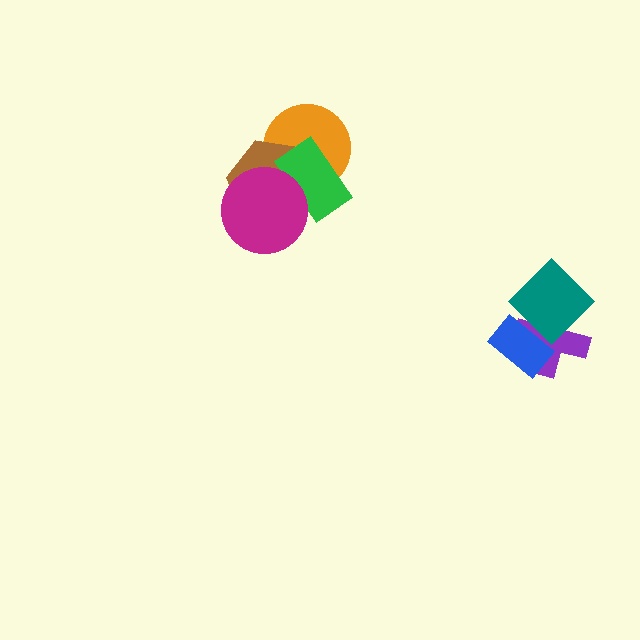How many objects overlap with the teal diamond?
2 objects overlap with the teal diamond.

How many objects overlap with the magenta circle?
3 objects overlap with the magenta circle.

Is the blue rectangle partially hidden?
No, no other shape covers it.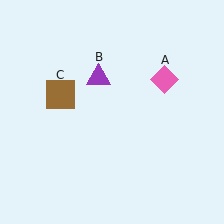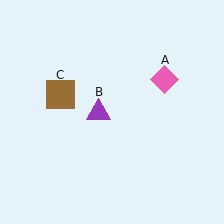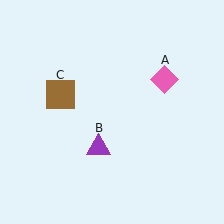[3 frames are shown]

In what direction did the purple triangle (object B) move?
The purple triangle (object B) moved down.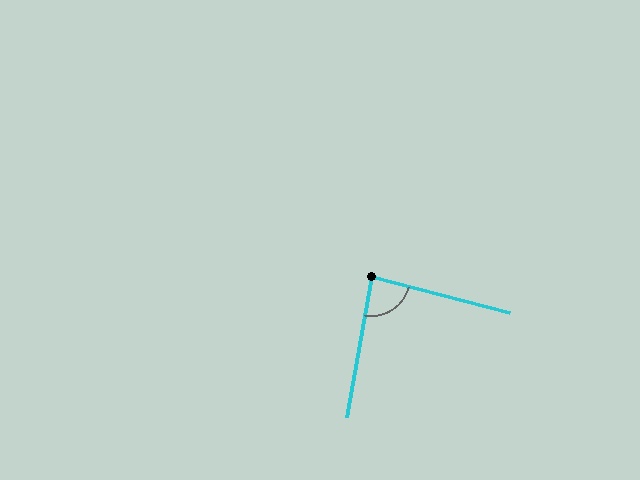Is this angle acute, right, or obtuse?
It is approximately a right angle.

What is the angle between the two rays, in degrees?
Approximately 86 degrees.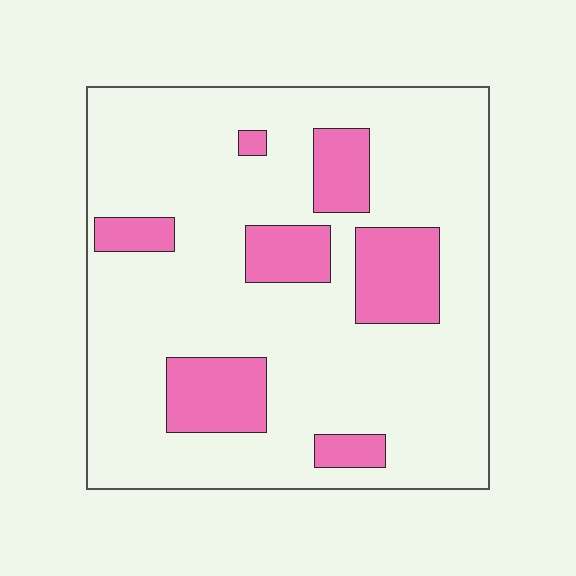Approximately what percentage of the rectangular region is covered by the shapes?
Approximately 20%.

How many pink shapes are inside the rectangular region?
7.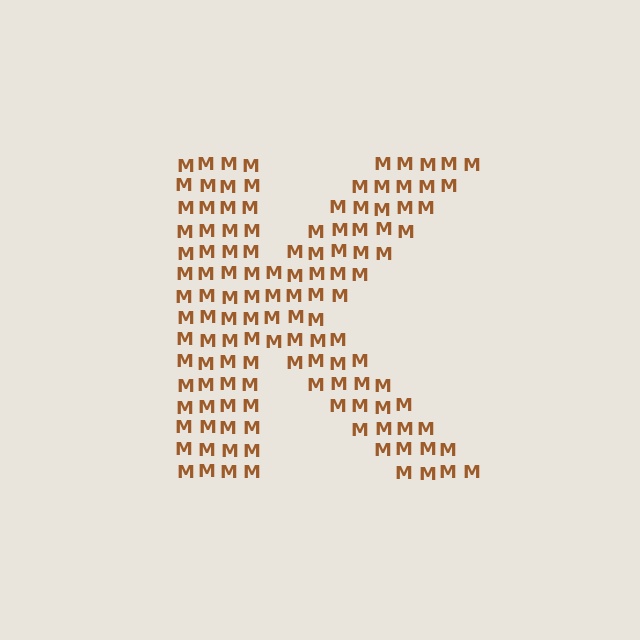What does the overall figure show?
The overall figure shows the letter K.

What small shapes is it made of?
It is made of small letter M's.